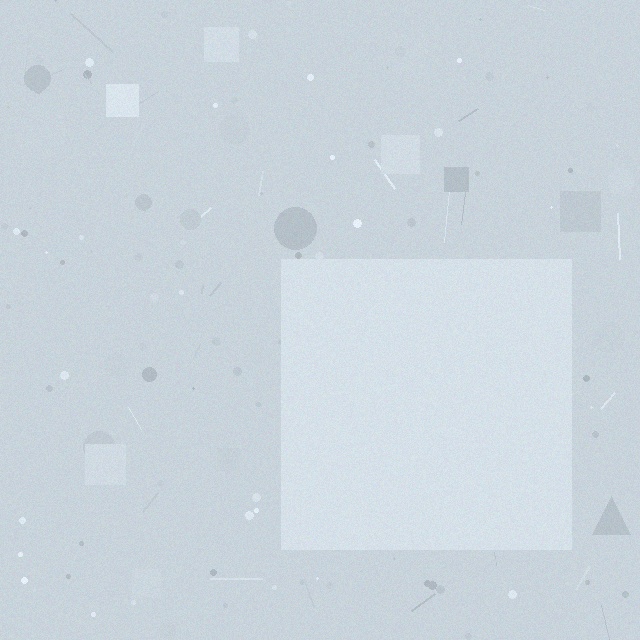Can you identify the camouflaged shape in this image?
The camouflaged shape is a square.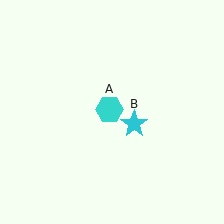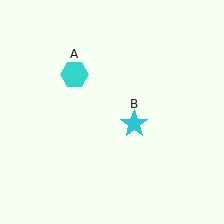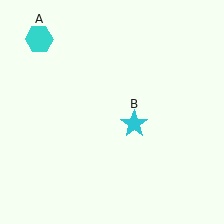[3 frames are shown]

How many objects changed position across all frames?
1 object changed position: cyan hexagon (object A).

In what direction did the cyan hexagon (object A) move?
The cyan hexagon (object A) moved up and to the left.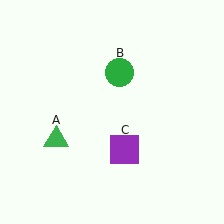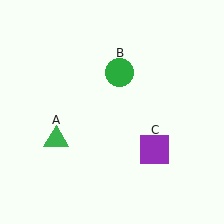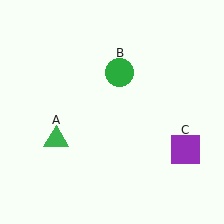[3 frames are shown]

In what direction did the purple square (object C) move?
The purple square (object C) moved right.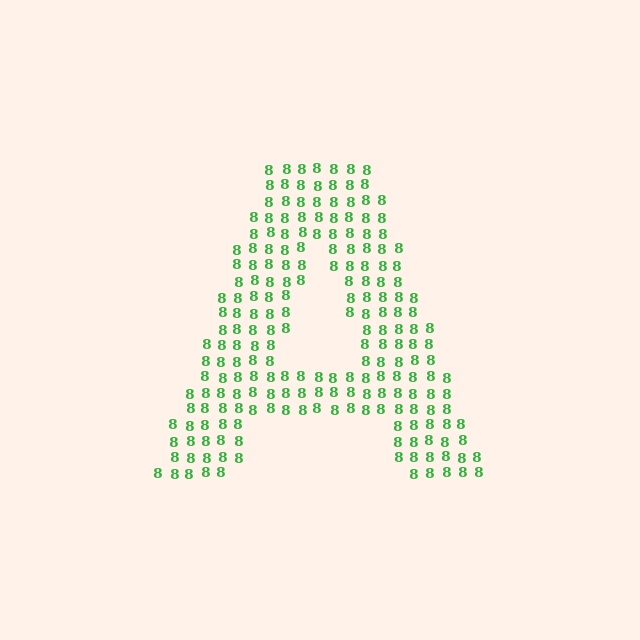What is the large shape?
The large shape is the letter A.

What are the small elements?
The small elements are digit 8's.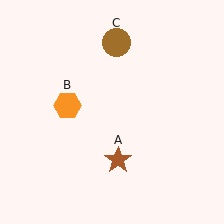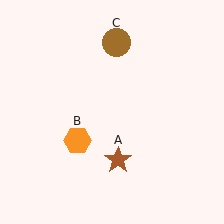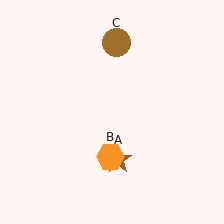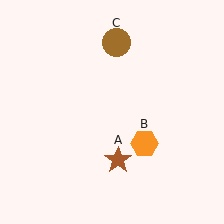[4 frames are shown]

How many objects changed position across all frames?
1 object changed position: orange hexagon (object B).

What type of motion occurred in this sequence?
The orange hexagon (object B) rotated counterclockwise around the center of the scene.